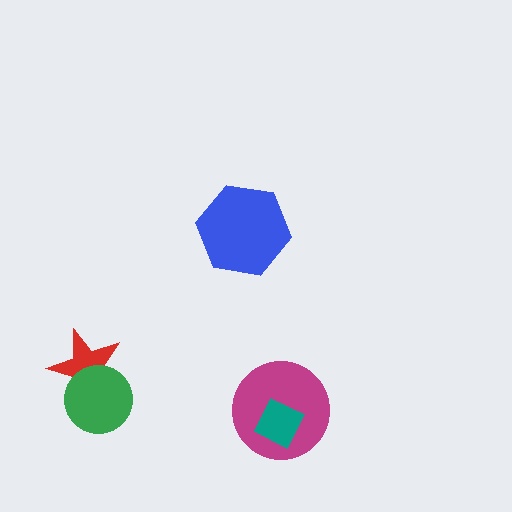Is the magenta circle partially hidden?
Yes, it is partially covered by another shape.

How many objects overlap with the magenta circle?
1 object overlaps with the magenta circle.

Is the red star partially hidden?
Yes, it is partially covered by another shape.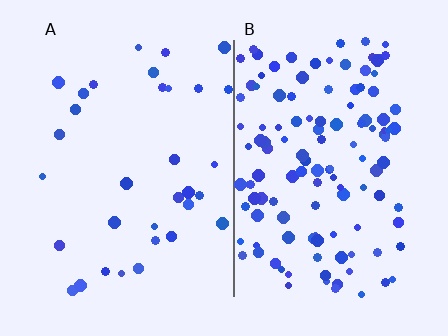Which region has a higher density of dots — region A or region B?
B (the right).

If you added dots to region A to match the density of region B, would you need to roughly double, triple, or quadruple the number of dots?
Approximately quadruple.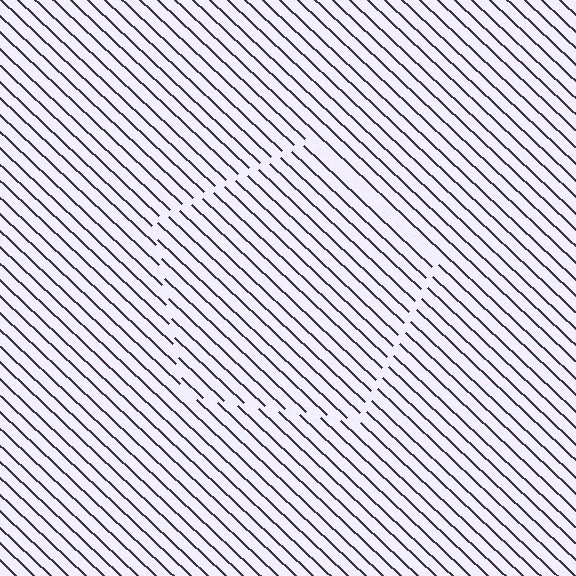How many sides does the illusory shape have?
5 sides — the line-ends trace a pentagon.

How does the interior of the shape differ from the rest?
The interior of the shape contains the same grating, shifted by half a period — the contour is defined by the phase discontinuity where line-ends from the inner and outer gratings abut.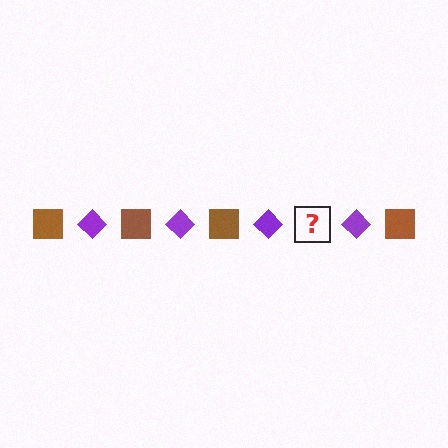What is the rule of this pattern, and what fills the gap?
The rule is that the pattern alternates between brown square and purple diamond. The gap should be filled with a brown square.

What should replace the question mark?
The question mark should be replaced with a brown square.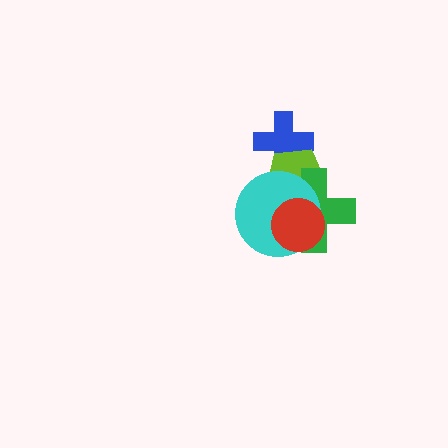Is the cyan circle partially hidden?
Yes, it is partially covered by another shape.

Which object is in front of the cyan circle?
The red circle is in front of the cyan circle.